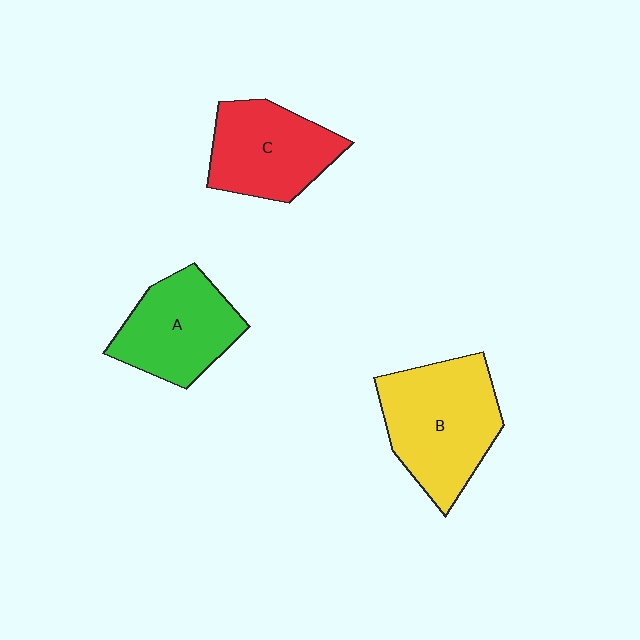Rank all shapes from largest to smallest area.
From largest to smallest: B (yellow), C (red), A (green).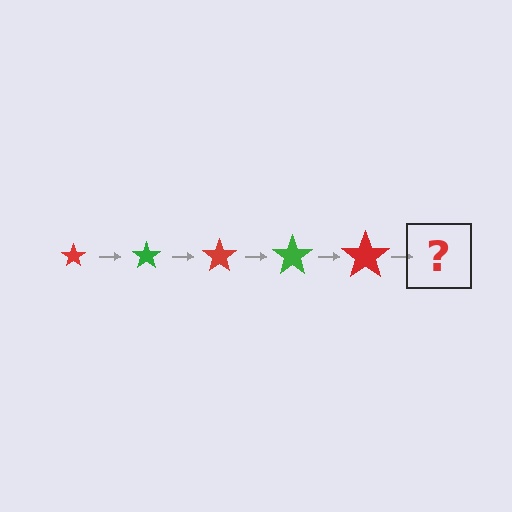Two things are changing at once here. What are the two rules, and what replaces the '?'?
The two rules are that the star grows larger each step and the color cycles through red and green. The '?' should be a green star, larger than the previous one.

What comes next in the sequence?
The next element should be a green star, larger than the previous one.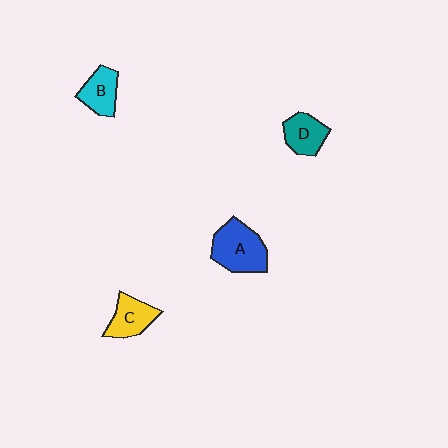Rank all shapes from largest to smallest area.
From largest to smallest: A (blue), C (yellow), D (teal), B (cyan).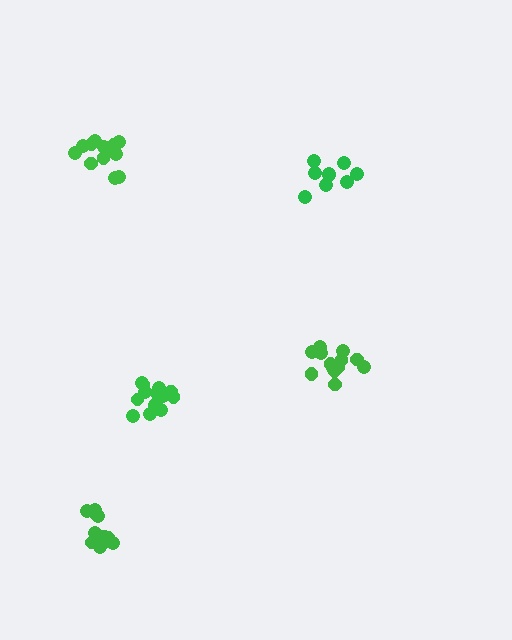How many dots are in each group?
Group 1: 9 dots, Group 2: 11 dots, Group 3: 13 dots, Group 4: 13 dots, Group 5: 15 dots (61 total).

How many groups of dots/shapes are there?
There are 5 groups.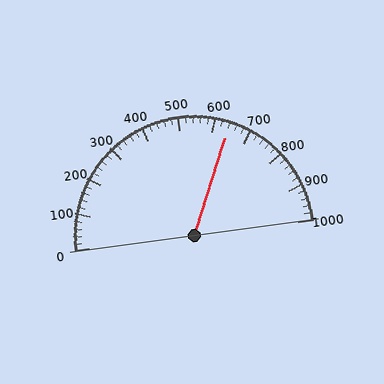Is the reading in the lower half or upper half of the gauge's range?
The reading is in the upper half of the range (0 to 1000).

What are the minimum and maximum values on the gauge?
The gauge ranges from 0 to 1000.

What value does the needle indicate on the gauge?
The needle indicates approximately 640.